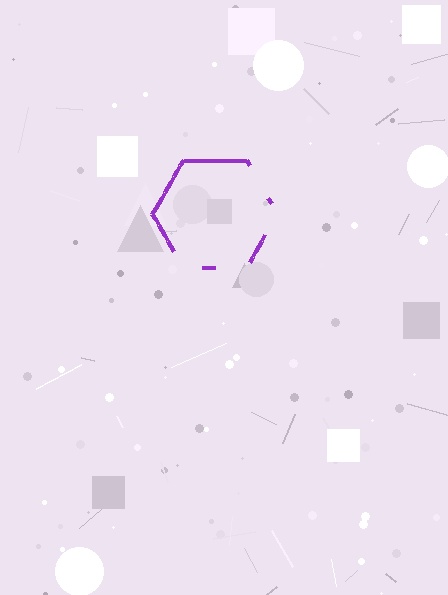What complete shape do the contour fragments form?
The contour fragments form a hexagon.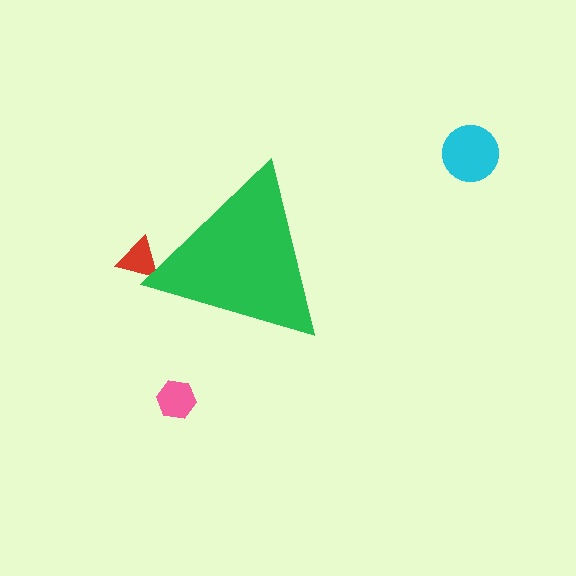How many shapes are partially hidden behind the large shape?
1 shape is partially hidden.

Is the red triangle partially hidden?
Yes, the red triangle is partially hidden behind the green triangle.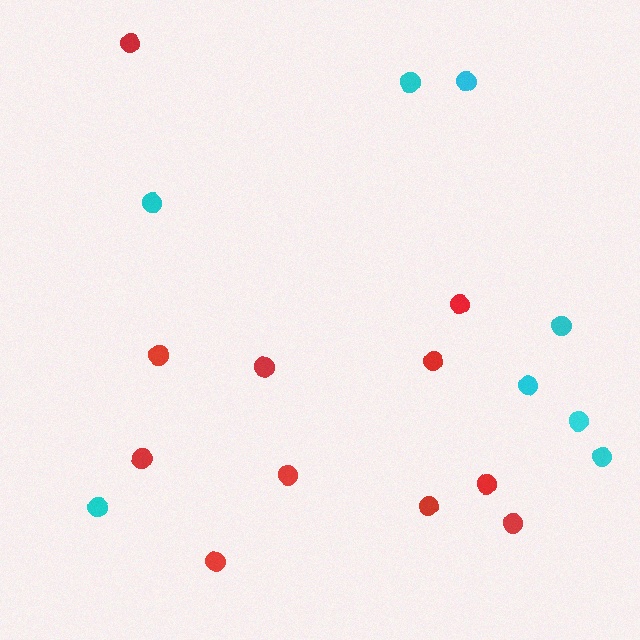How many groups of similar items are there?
There are 2 groups: one group of cyan circles (8) and one group of red circles (11).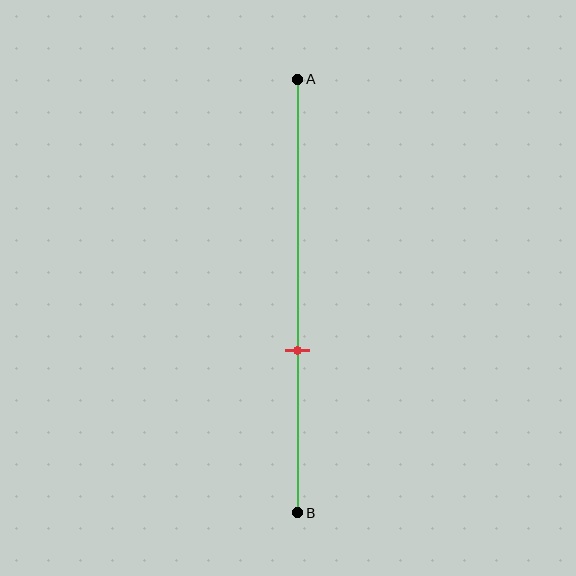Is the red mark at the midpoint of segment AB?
No, the mark is at about 65% from A, not at the 50% midpoint.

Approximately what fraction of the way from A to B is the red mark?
The red mark is approximately 65% of the way from A to B.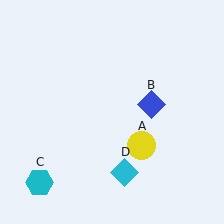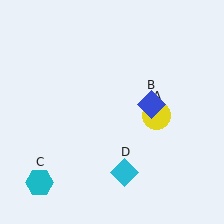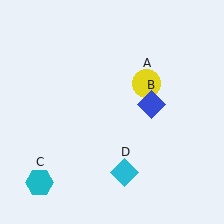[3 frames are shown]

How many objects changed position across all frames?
1 object changed position: yellow circle (object A).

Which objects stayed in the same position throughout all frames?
Blue diamond (object B) and cyan hexagon (object C) and cyan diamond (object D) remained stationary.